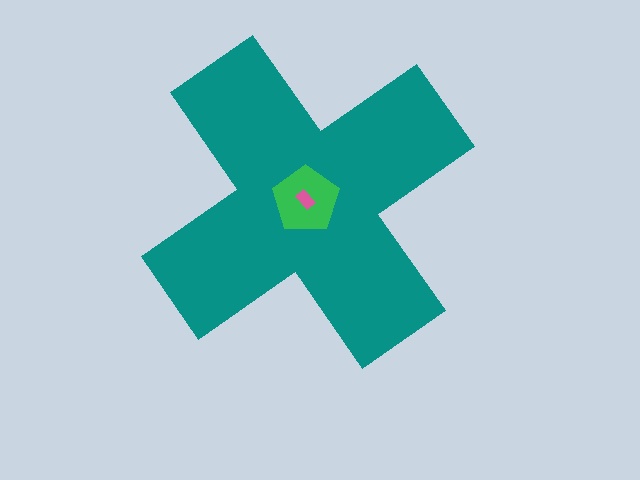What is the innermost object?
The pink rectangle.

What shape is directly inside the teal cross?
The green pentagon.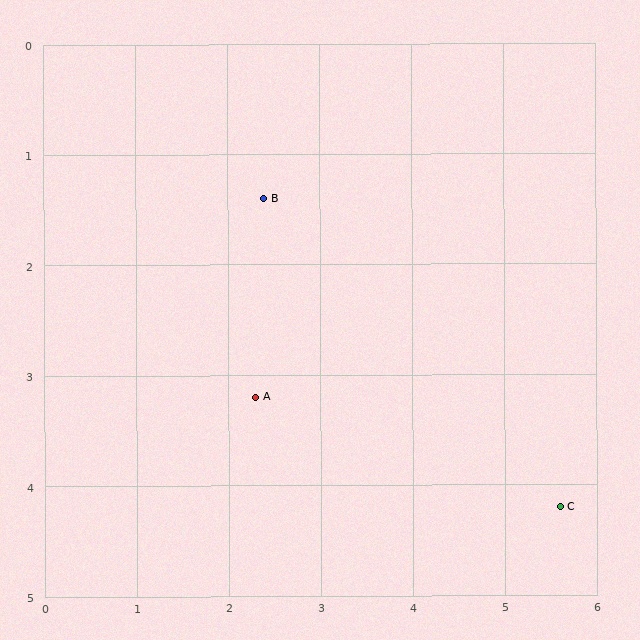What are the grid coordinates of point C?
Point C is at approximately (5.6, 4.2).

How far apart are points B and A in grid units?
Points B and A are about 1.8 grid units apart.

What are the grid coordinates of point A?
Point A is at approximately (2.3, 3.2).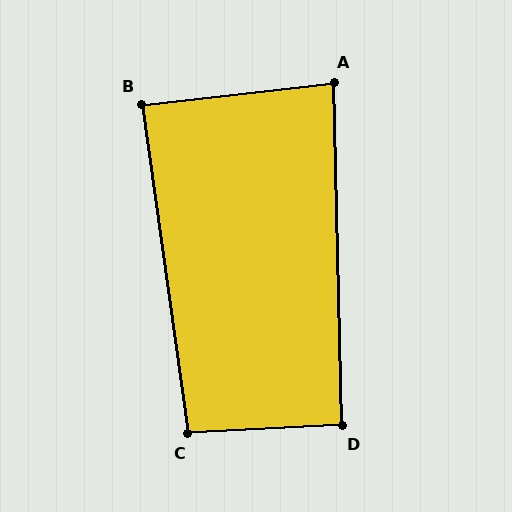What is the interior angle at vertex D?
Approximately 92 degrees (approximately right).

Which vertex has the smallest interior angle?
A, at approximately 85 degrees.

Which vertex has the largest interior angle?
C, at approximately 95 degrees.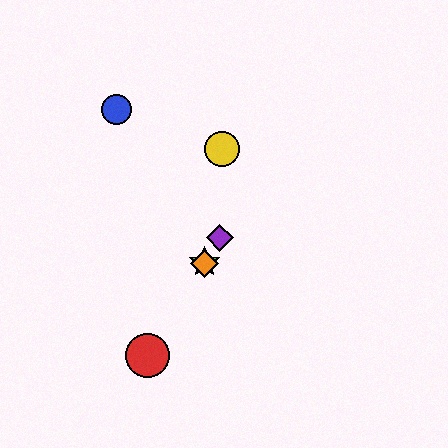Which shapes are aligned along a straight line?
The red circle, the green star, the purple diamond, the orange diamond are aligned along a straight line.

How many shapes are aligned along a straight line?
4 shapes (the red circle, the green star, the purple diamond, the orange diamond) are aligned along a straight line.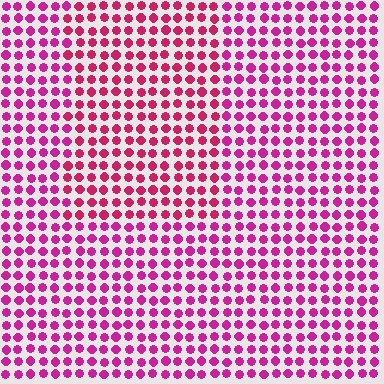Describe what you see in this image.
The image is filled with small magenta elements in a uniform arrangement. A rectangle-shaped region is visible where the elements are tinted to a slightly different hue, forming a subtle color boundary.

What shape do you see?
I see a rectangle.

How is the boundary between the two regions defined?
The boundary is defined purely by a slight shift in hue (about 19 degrees). Spacing, size, and orientation are identical on both sides.